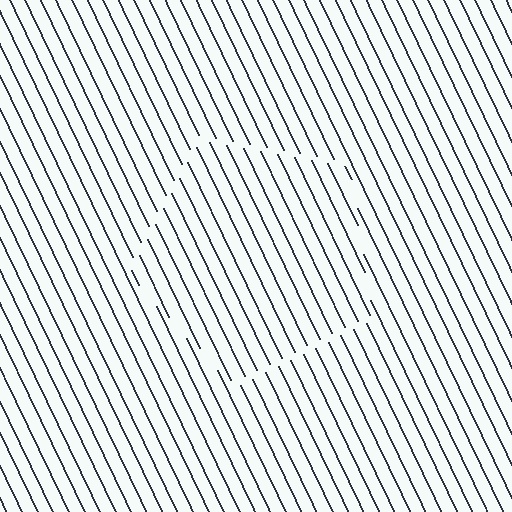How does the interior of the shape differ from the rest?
The interior of the shape contains the same grating, shifted by half a period — the contour is defined by the phase discontinuity where line-ends from the inner and outer gratings abut.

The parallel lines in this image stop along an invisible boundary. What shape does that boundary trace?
An illusory pentagon. The interior of the shape contains the same grating, shifted by half a period — the contour is defined by the phase discontinuity where line-ends from the inner and outer gratings abut.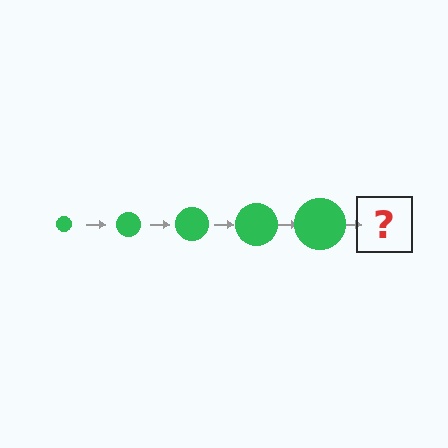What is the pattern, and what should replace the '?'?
The pattern is that the circle gets progressively larger each step. The '?' should be a green circle, larger than the previous one.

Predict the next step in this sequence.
The next step is a green circle, larger than the previous one.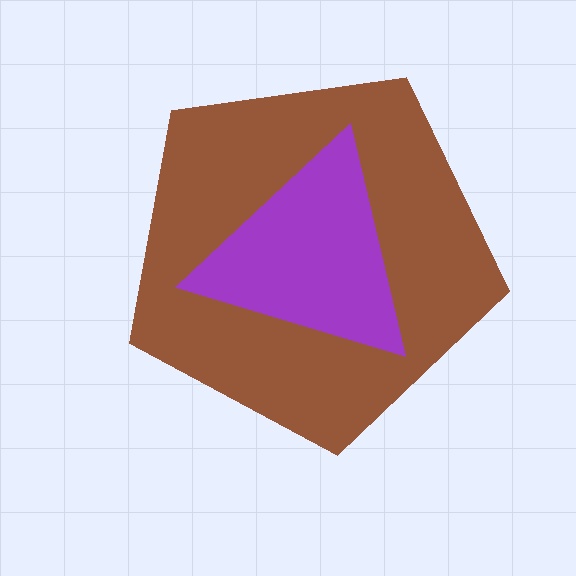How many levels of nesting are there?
2.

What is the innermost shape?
The purple triangle.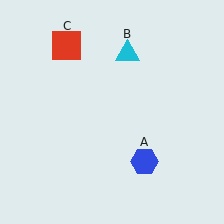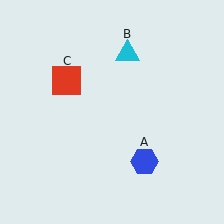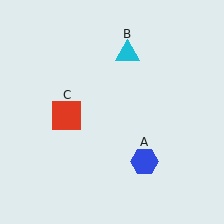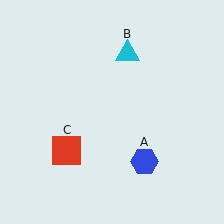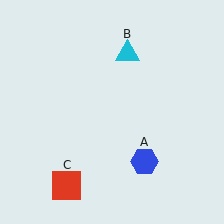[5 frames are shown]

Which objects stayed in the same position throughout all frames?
Blue hexagon (object A) and cyan triangle (object B) remained stationary.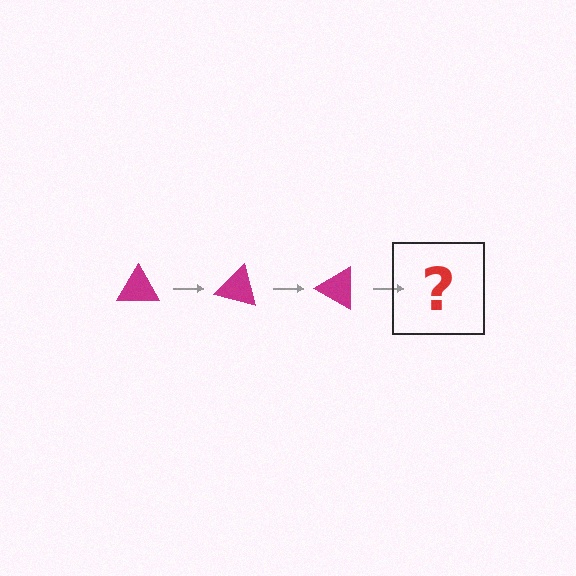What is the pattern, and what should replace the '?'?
The pattern is that the triangle rotates 15 degrees each step. The '?' should be a magenta triangle rotated 45 degrees.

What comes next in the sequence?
The next element should be a magenta triangle rotated 45 degrees.